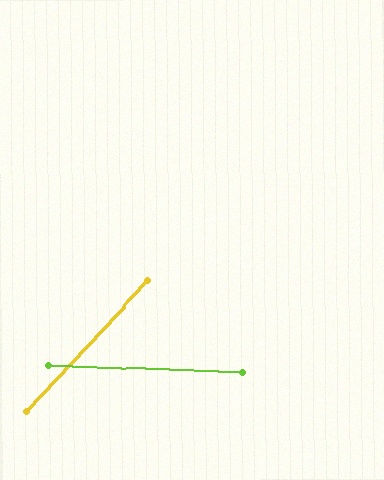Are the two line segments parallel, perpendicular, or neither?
Neither parallel nor perpendicular — they differ by about 49°.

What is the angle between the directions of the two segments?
Approximately 49 degrees.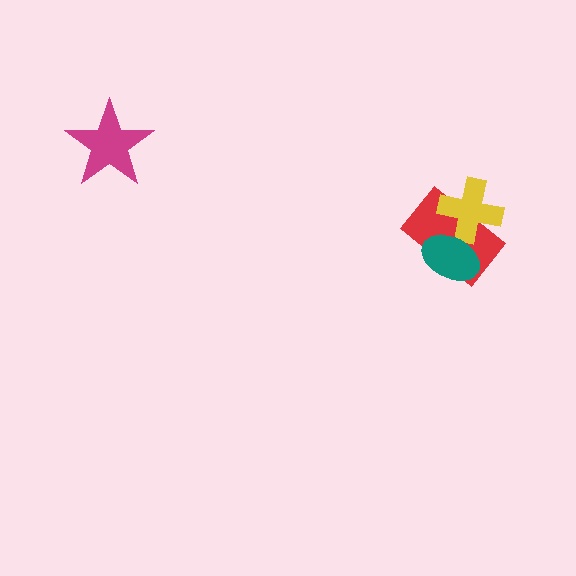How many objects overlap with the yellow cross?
2 objects overlap with the yellow cross.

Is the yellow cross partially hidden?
Yes, it is partially covered by another shape.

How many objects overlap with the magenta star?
0 objects overlap with the magenta star.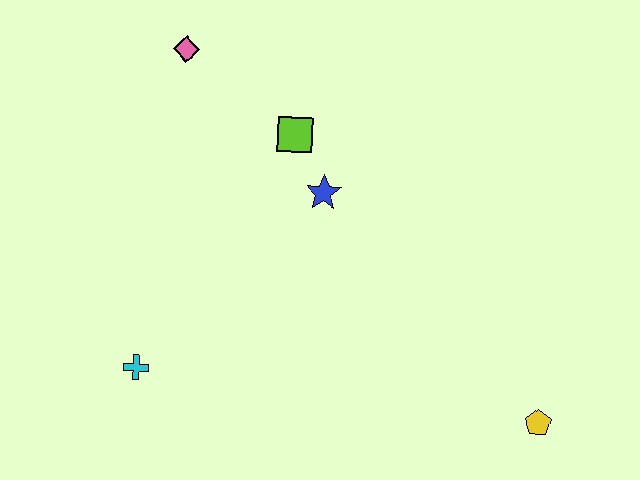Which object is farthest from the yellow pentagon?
The pink diamond is farthest from the yellow pentagon.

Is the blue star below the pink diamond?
Yes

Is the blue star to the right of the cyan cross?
Yes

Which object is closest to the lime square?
The blue star is closest to the lime square.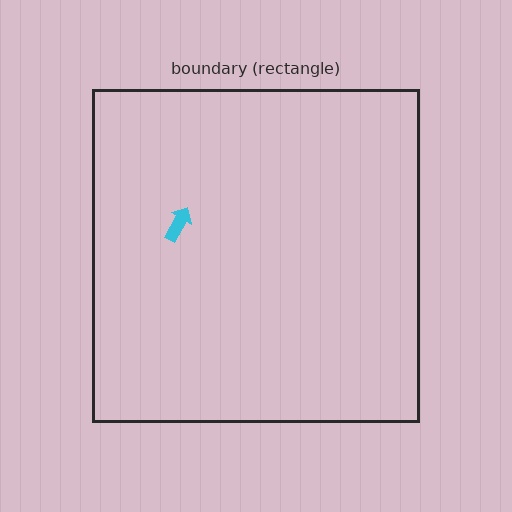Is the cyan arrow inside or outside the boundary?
Inside.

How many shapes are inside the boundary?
1 inside, 0 outside.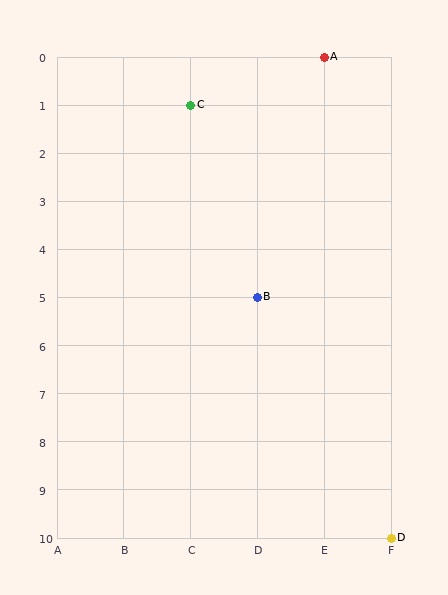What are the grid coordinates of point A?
Point A is at grid coordinates (E, 0).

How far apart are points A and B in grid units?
Points A and B are 1 column and 5 rows apart (about 5.1 grid units diagonally).